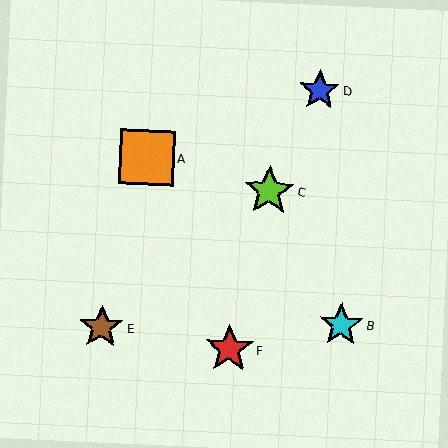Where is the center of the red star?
The center of the red star is at (229, 349).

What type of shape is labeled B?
Shape B is a cyan star.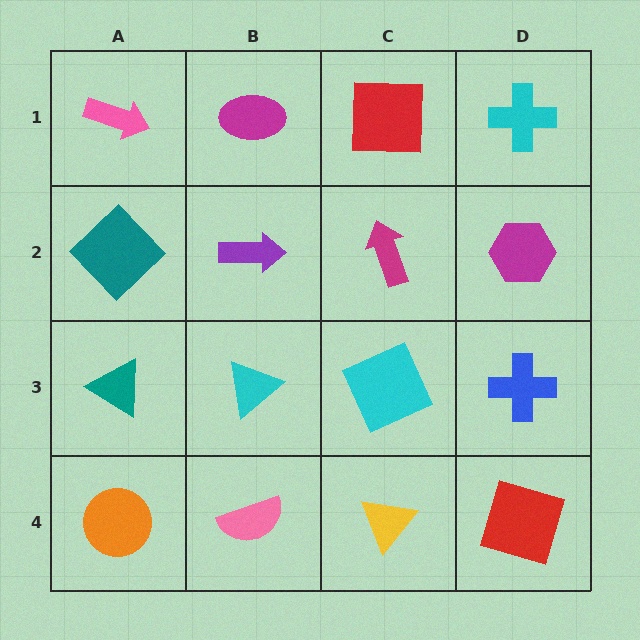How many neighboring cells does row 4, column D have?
2.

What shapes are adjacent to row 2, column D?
A cyan cross (row 1, column D), a blue cross (row 3, column D), a magenta arrow (row 2, column C).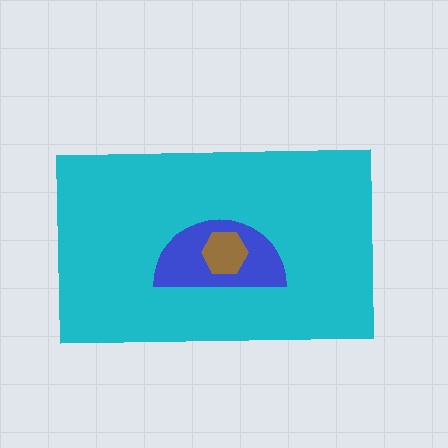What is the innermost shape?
The brown hexagon.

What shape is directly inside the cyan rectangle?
The blue semicircle.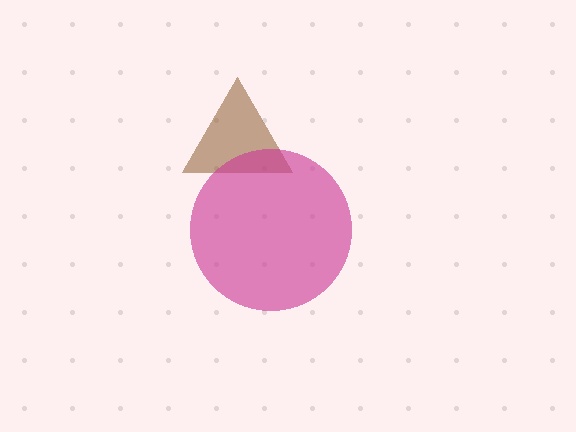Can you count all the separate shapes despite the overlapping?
Yes, there are 2 separate shapes.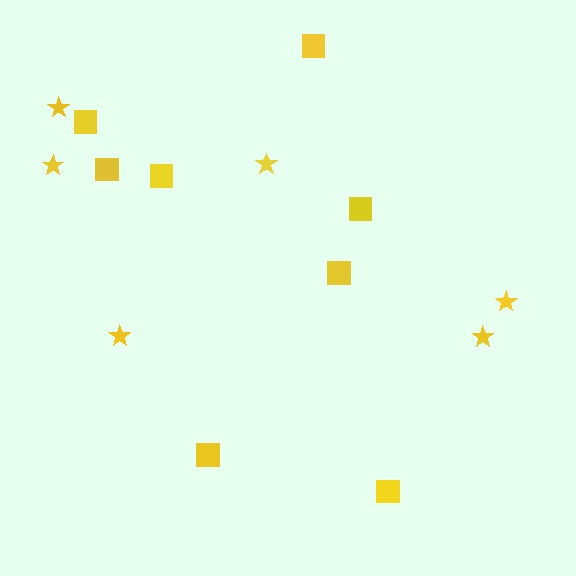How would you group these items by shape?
There are 2 groups: one group of stars (6) and one group of squares (8).